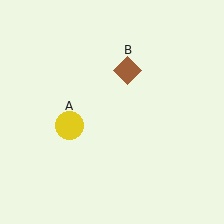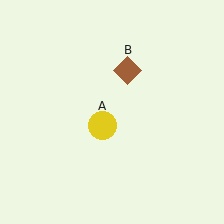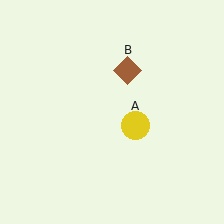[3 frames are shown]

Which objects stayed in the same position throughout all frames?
Brown diamond (object B) remained stationary.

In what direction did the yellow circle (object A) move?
The yellow circle (object A) moved right.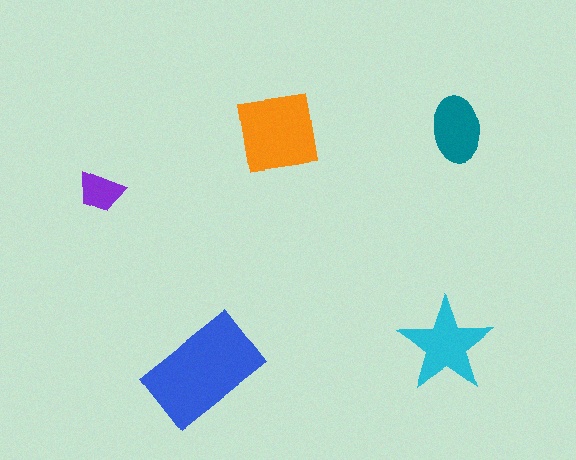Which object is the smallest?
The purple trapezoid.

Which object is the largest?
The blue rectangle.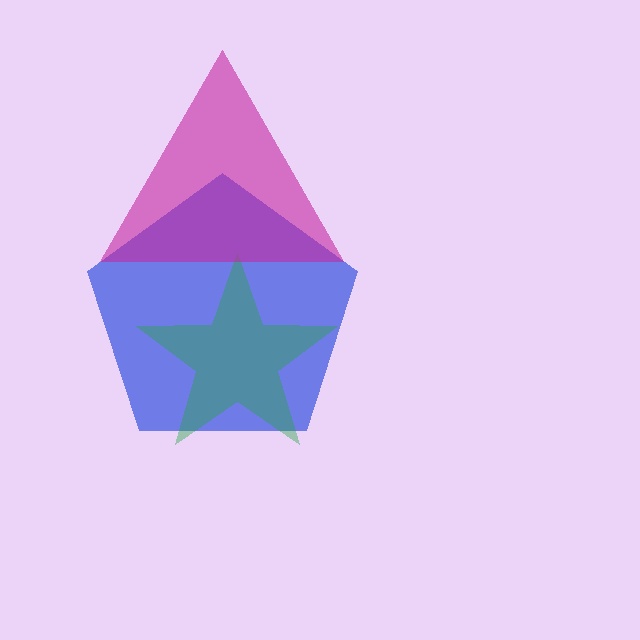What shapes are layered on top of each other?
The layered shapes are: a blue pentagon, a green star, a magenta triangle.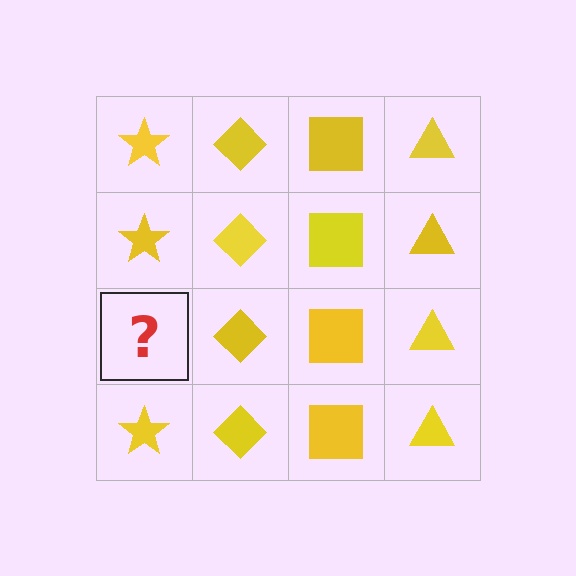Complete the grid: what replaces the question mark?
The question mark should be replaced with a yellow star.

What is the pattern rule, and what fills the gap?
The rule is that each column has a consistent shape. The gap should be filled with a yellow star.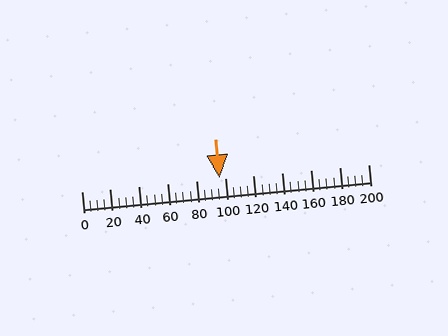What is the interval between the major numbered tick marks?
The major tick marks are spaced 20 units apart.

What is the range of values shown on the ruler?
The ruler shows values from 0 to 200.